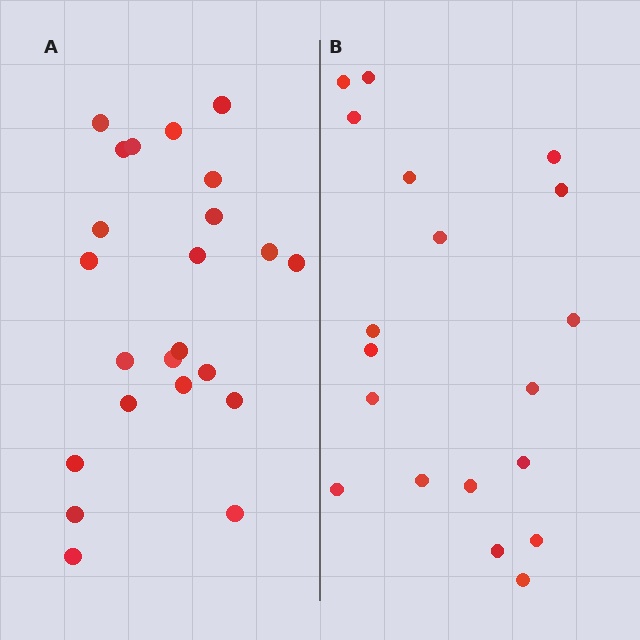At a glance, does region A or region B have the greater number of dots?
Region A (the left region) has more dots.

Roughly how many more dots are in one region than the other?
Region A has about 4 more dots than region B.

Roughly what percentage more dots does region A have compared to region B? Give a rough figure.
About 20% more.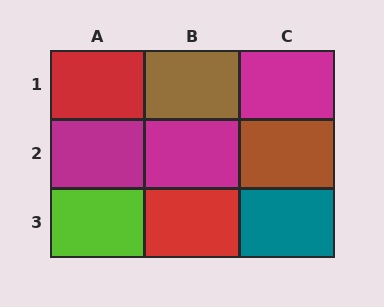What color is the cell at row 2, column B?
Magenta.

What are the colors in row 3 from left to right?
Lime, red, teal.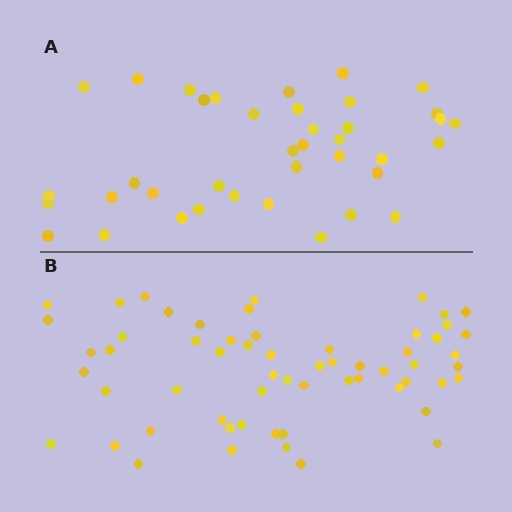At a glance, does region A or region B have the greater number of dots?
Region B (the bottom region) has more dots.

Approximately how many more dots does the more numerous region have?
Region B has approximately 20 more dots than region A.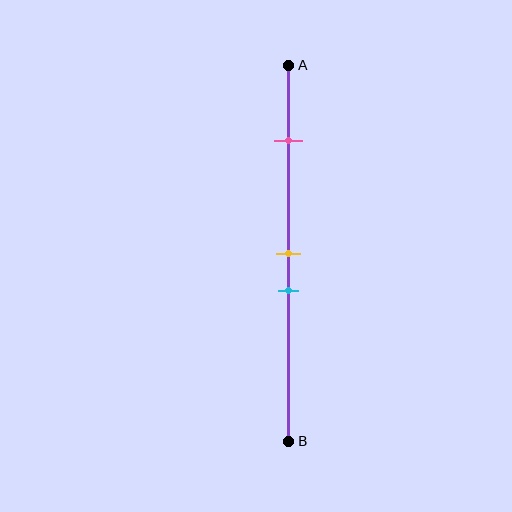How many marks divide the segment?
There are 3 marks dividing the segment.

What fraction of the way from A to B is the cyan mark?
The cyan mark is approximately 60% (0.6) of the way from A to B.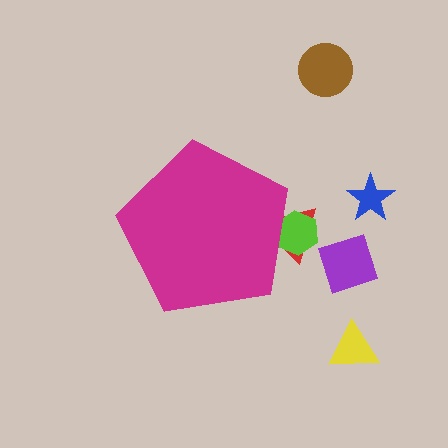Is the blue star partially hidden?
No, the blue star is fully visible.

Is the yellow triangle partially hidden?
No, the yellow triangle is fully visible.